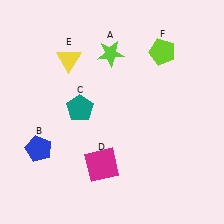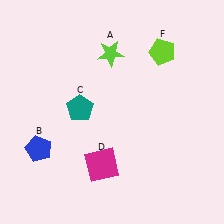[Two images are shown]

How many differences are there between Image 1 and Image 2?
There is 1 difference between the two images.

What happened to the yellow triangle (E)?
The yellow triangle (E) was removed in Image 2. It was in the top-left area of Image 1.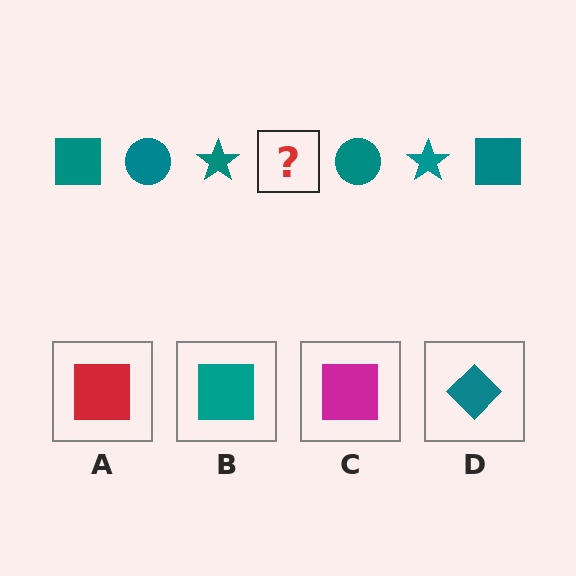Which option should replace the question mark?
Option B.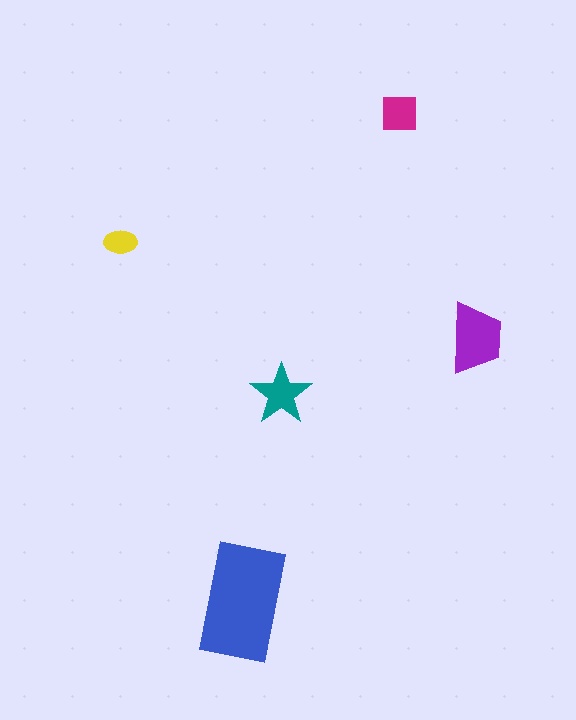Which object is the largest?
The blue rectangle.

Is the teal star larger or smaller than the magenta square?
Larger.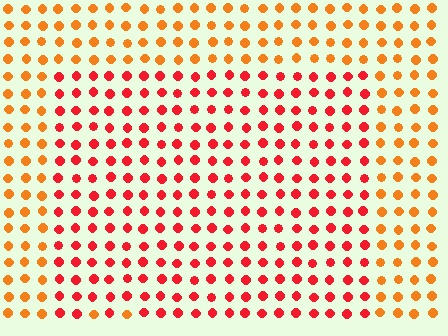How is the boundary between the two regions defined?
The boundary is defined purely by a slight shift in hue (about 34 degrees). Spacing, size, and orientation are identical on both sides.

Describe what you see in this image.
The image is filled with small orange elements in a uniform arrangement. A rectangle-shaped region is visible where the elements are tinted to a slightly different hue, forming a subtle color boundary.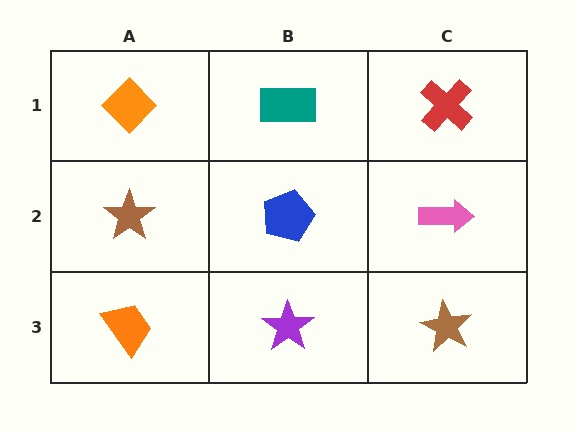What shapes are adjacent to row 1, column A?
A brown star (row 2, column A), a teal rectangle (row 1, column B).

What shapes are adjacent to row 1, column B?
A blue pentagon (row 2, column B), an orange diamond (row 1, column A), a red cross (row 1, column C).